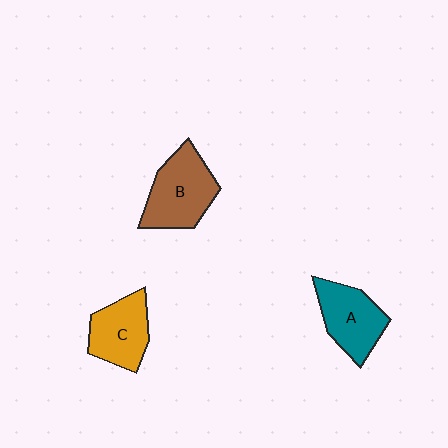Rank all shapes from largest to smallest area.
From largest to smallest: B (brown), A (teal), C (orange).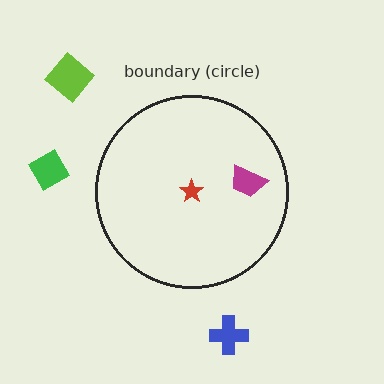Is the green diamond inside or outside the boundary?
Outside.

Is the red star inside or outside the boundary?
Inside.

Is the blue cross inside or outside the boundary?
Outside.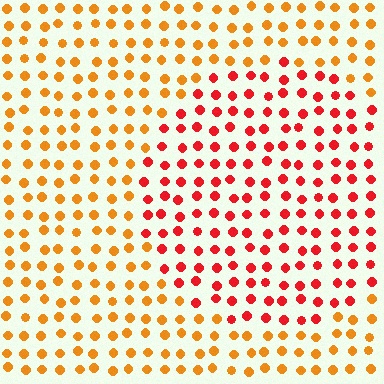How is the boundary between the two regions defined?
The boundary is defined purely by a slight shift in hue (about 37 degrees). Spacing, size, and orientation are identical on both sides.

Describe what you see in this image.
The image is filled with small orange elements in a uniform arrangement. A circle-shaped region is visible where the elements are tinted to a slightly different hue, forming a subtle color boundary.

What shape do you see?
I see a circle.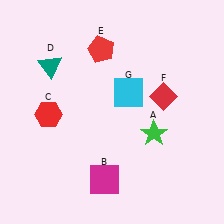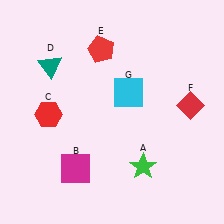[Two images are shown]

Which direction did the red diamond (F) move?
The red diamond (F) moved right.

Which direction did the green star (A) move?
The green star (A) moved down.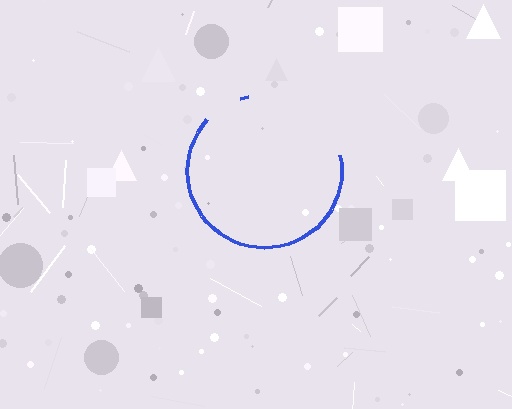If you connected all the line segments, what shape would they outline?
They would outline a circle.